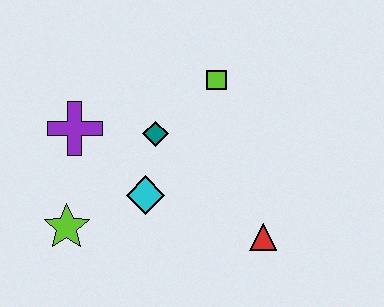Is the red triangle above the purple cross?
No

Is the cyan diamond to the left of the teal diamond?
Yes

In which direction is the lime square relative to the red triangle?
The lime square is above the red triangle.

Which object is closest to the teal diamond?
The cyan diamond is closest to the teal diamond.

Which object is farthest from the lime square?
The lime star is farthest from the lime square.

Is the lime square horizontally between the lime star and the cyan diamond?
No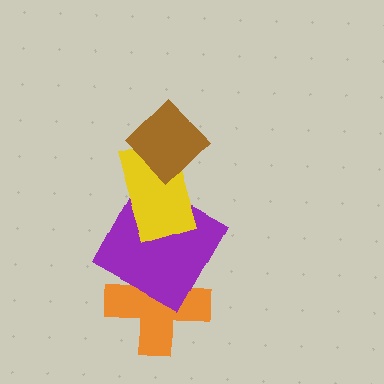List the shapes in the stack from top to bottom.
From top to bottom: the brown diamond, the yellow rectangle, the purple square, the orange cross.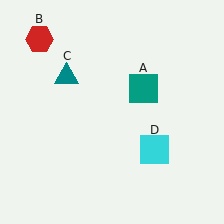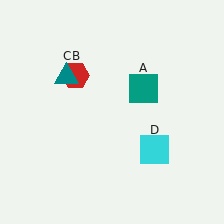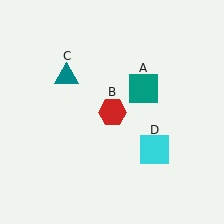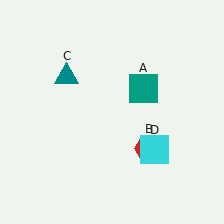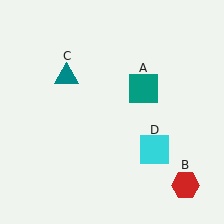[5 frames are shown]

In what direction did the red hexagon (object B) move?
The red hexagon (object B) moved down and to the right.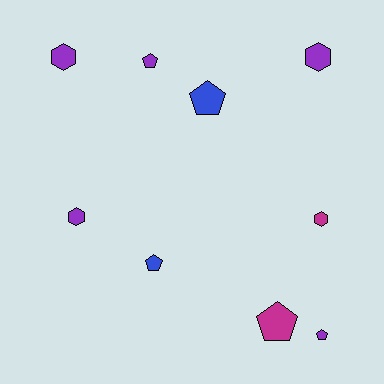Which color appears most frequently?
Purple, with 5 objects.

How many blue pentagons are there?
There are 2 blue pentagons.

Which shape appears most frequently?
Pentagon, with 5 objects.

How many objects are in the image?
There are 9 objects.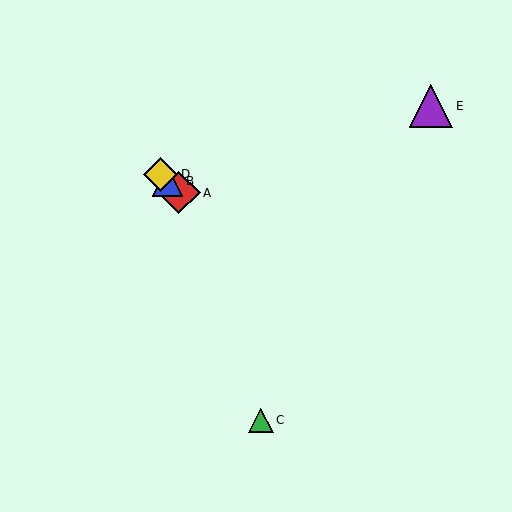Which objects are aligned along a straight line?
Objects A, B, D are aligned along a straight line.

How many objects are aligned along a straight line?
3 objects (A, B, D) are aligned along a straight line.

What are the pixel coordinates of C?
Object C is at (261, 420).